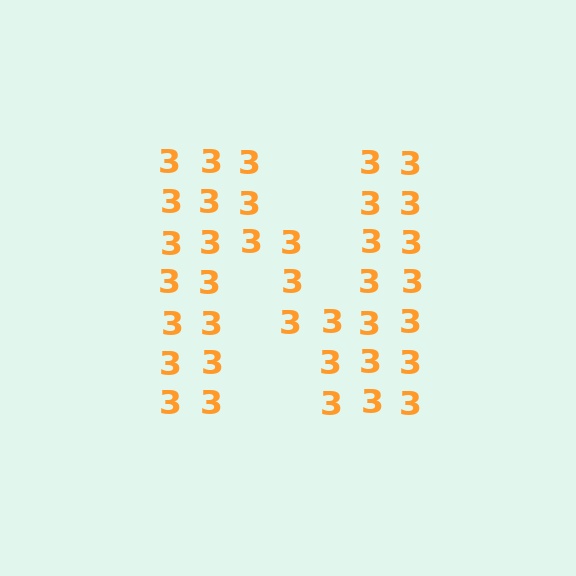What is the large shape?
The large shape is the letter N.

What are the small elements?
The small elements are digit 3's.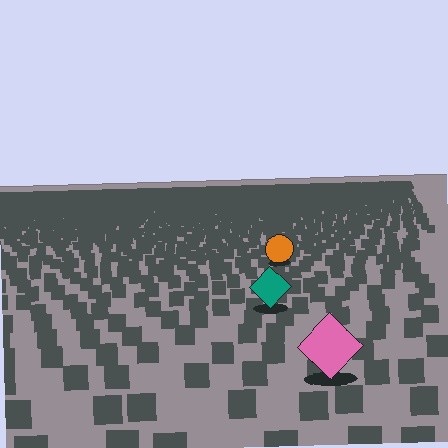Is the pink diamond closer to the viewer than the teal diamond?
Yes. The pink diamond is closer — you can tell from the texture gradient: the ground texture is coarser near it.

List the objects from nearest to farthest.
From nearest to farthest: the pink diamond, the teal diamond, the orange circle.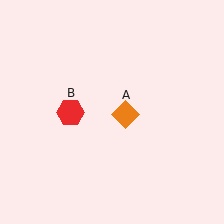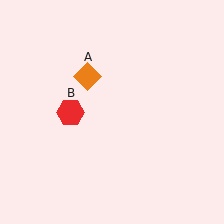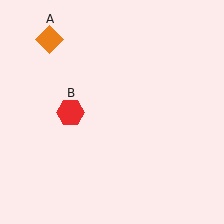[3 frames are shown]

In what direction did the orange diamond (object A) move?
The orange diamond (object A) moved up and to the left.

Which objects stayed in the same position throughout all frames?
Red hexagon (object B) remained stationary.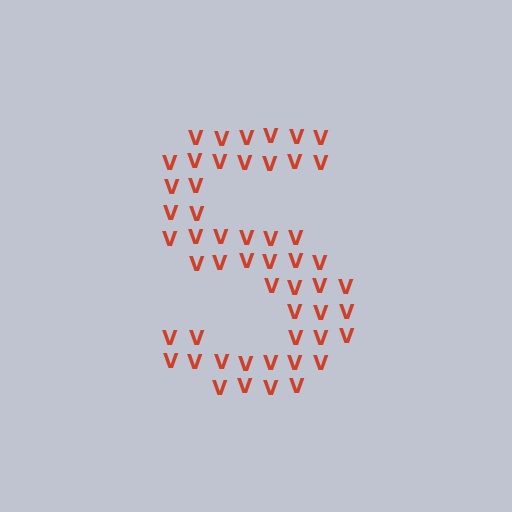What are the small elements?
The small elements are letter V's.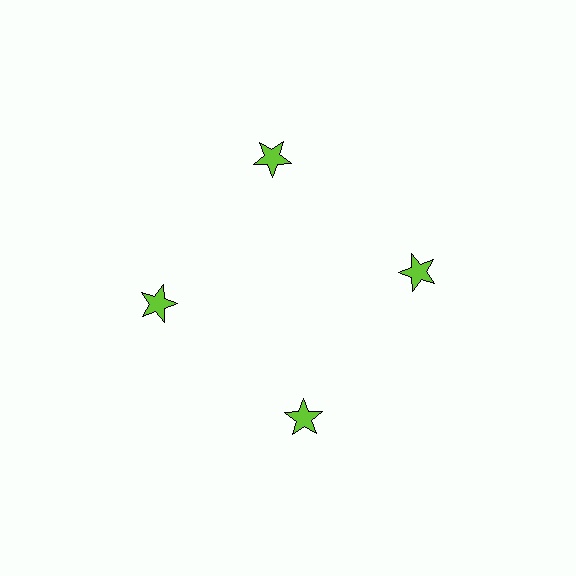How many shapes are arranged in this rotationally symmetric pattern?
There are 4 shapes, arranged in 4 groups of 1.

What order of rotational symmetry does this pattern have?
This pattern has 4-fold rotational symmetry.